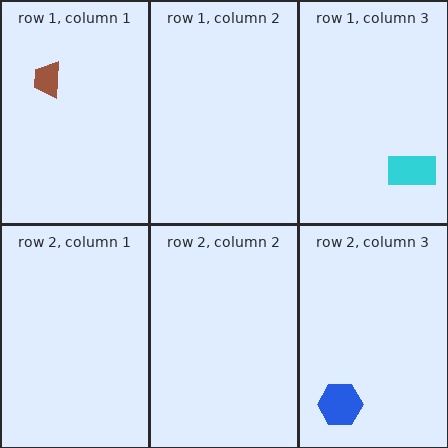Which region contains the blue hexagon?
The row 2, column 3 region.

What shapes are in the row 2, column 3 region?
The blue hexagon.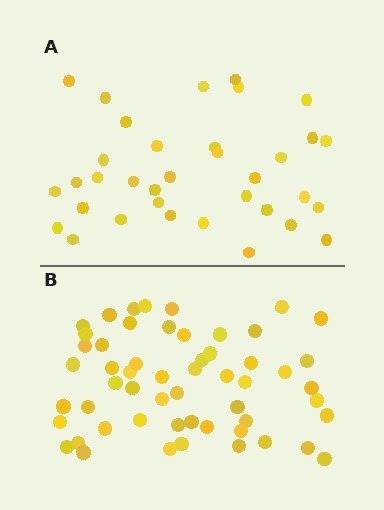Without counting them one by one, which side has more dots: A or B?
Region B (the bottom region) has more dots.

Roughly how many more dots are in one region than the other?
Region B has approximately 20 more dots than region A.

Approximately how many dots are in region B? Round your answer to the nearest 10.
About 60 dots. (The exact count is 55, which rounds to 60.)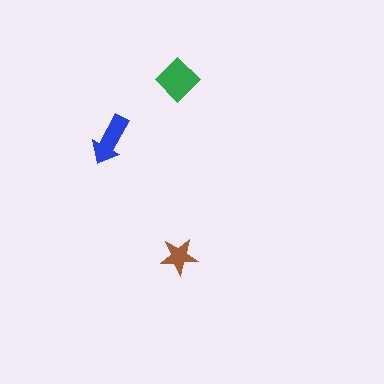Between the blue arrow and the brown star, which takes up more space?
The blue arrow.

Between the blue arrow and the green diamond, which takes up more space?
The green diamond.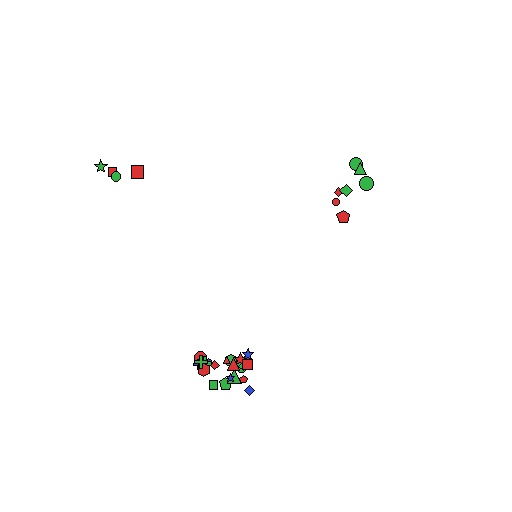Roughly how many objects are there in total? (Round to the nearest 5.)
Roughly 35 objects in total.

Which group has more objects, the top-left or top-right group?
The top-right group.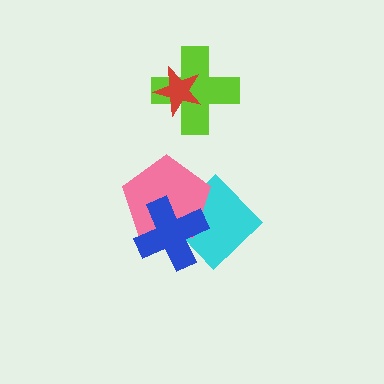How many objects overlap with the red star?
1 object overlaps with the red star.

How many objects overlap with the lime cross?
1 object overlaps with the lime cross.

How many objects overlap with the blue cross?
2 objects overlap with the blue cross.